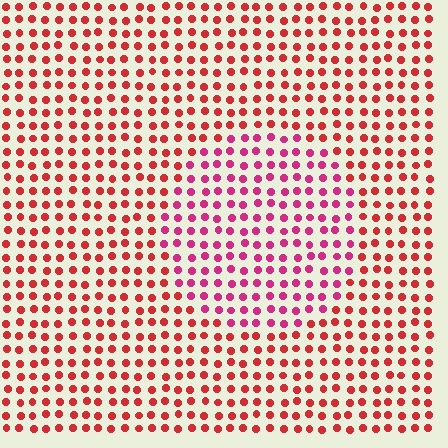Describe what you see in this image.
The image is filled with small red elements in a uniform arrangement. A circle-shaped region is visible where the elements are tinted to a slightly different hue, forming a subtle color boundary.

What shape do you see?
I see a circle.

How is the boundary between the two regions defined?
The boundary is defined purely by a slight shift in hue (about 30 degrees). Spacing, size, and orientation are identical on both sides.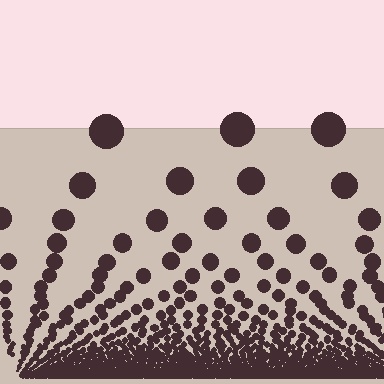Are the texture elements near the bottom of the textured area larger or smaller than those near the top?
Smaller. The gradient is inverted — elements near the bottom are smaller and denser.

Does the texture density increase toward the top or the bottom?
Density increases toward the bottom.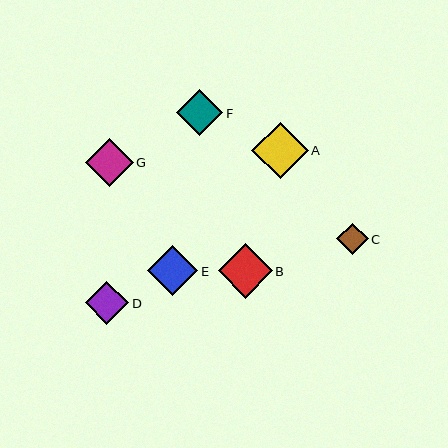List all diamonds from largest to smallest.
From largest to smallest: A, B, E, G, F, D, C.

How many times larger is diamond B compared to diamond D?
Diamond B is approximately 1.3 times the size of diamond D.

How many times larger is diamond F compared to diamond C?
Diamond F is approximately 1.5 times the size of diamond C.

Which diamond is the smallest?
Diamond C is the smallest with a size of approximately 32 pixels.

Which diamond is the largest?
Diamond A is the largest with a size of approximately 56 pixels.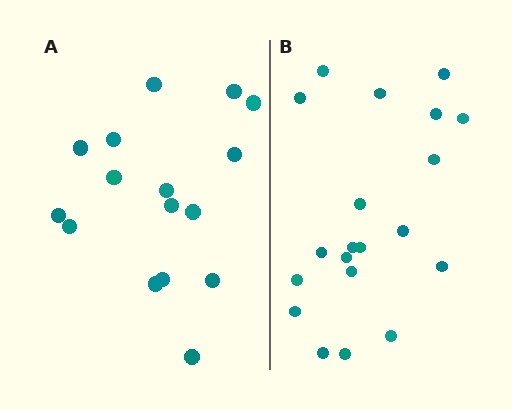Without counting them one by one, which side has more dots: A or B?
Region B (the right region) has more dots.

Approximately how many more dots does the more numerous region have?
Region B has about 4 more dots than region A.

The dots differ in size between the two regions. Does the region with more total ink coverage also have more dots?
No. Region A has more total ink coverage because its dots are larger, but region B actually contains more individual dots. Total area can be misleading — the number of items is what matters here.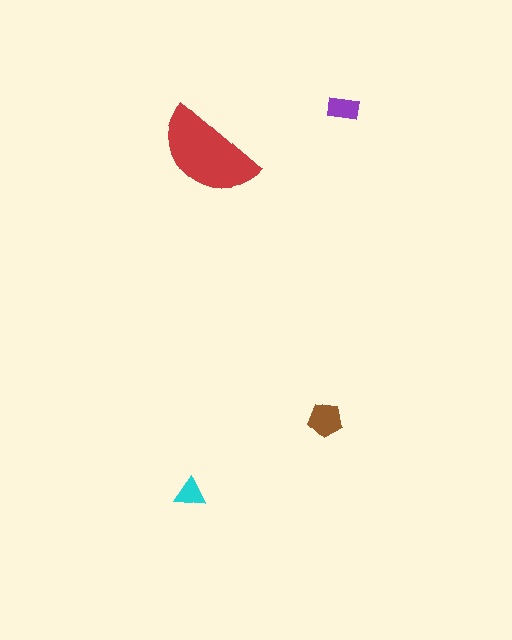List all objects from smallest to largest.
The cyan triangle, the purple rectangle, the brown pentagon, the red semicircle.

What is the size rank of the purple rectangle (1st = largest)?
3rd.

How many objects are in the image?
There are 4 objects in the image.